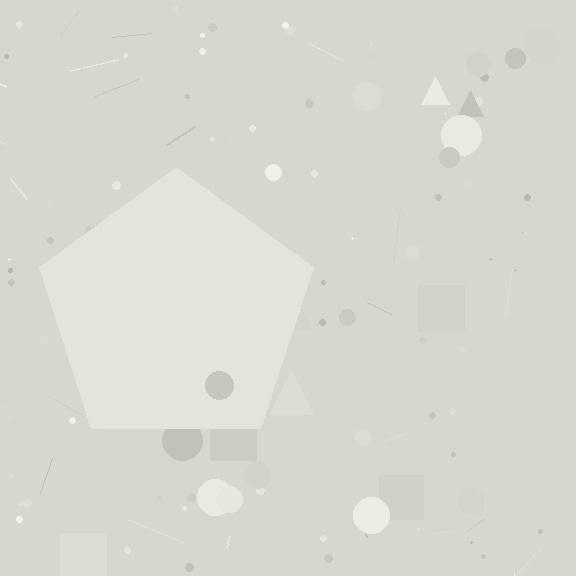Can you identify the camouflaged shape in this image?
The camouflaged shape is a pentagon.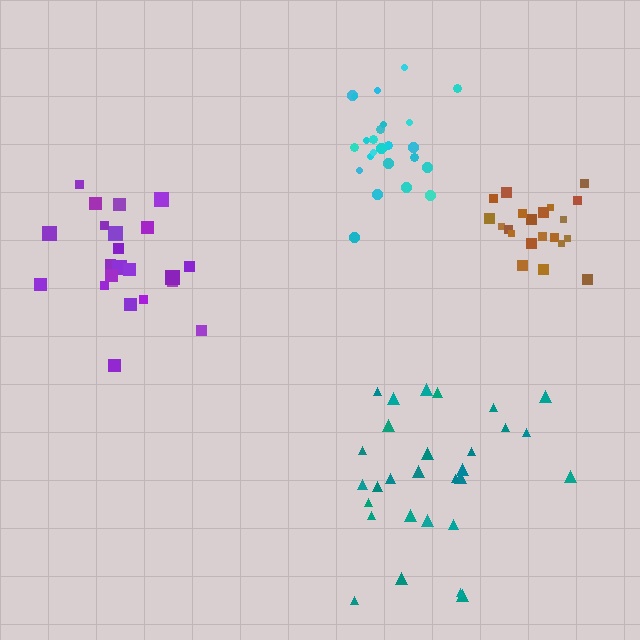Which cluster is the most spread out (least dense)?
Teal.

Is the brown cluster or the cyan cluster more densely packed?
Brown.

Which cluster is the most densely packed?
Brown.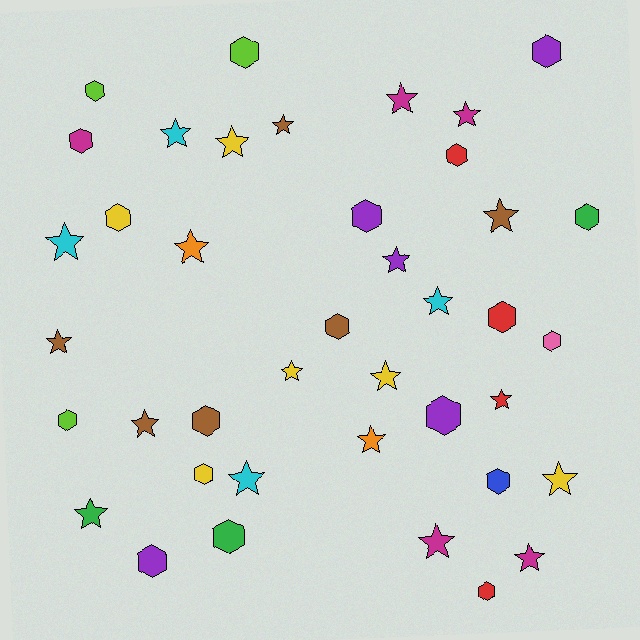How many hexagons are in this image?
There are 19 hexagons.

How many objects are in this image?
There are 40 objects.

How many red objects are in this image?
There are 4 red objects.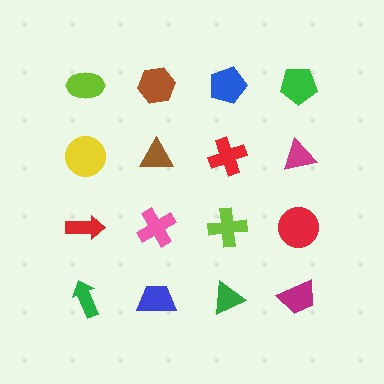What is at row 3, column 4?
A red circle.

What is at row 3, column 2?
A pink cross.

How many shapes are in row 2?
4 shapes.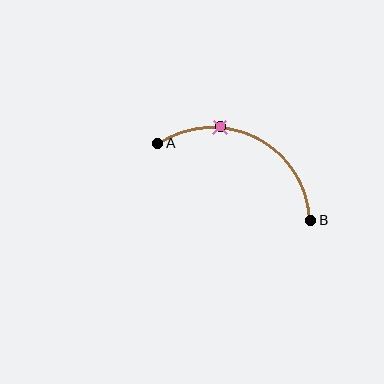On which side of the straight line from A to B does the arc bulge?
The arc bulges above the straight line connecting A and B.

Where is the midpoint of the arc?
The arc midpoint is the point on the curve farthest from the straight line joining A and B. It sits above that line.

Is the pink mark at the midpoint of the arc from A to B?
No. The pink mark lies on the arc but is closer to endpoint A. The arc midpoint would be at the point on the curve equidistant along the arc from both A and B.